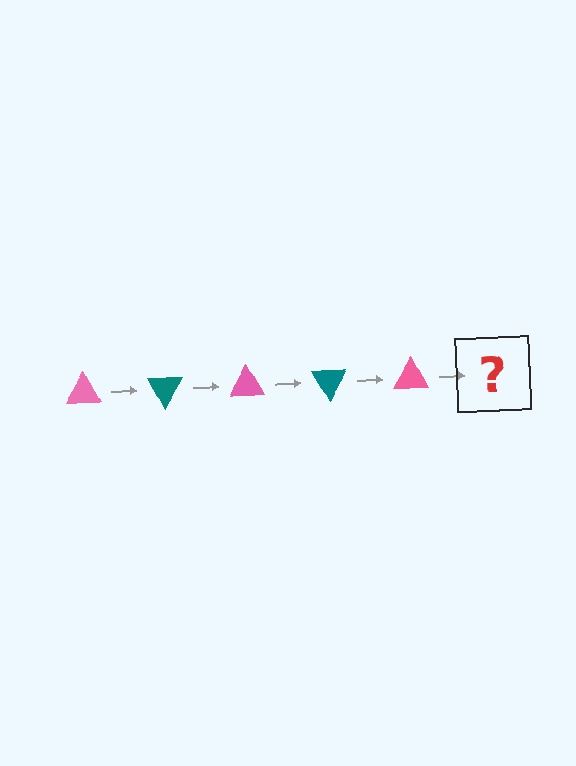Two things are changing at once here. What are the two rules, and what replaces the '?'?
The two rules are that it rotates 60 degrees each step and the color cycles through pink and teal. The '?' should be a teal triangle, rotated 300 degrees from the start.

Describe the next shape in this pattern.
It should be a teal triangle, rotated 300 degrees from the start.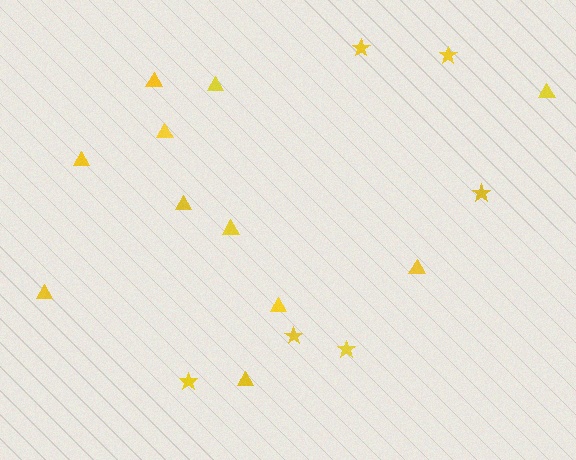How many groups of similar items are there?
There are 2 groups: one group of stars (6) and one group of triangles (11).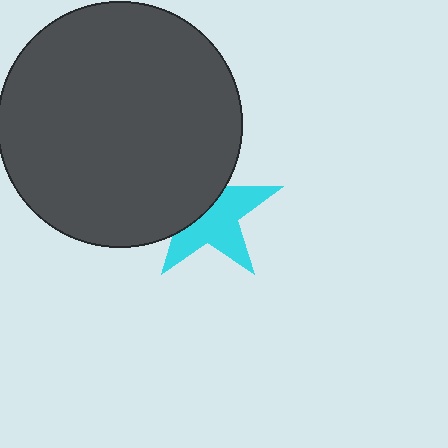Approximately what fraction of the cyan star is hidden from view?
Roughly 44% of the cyan star is hidden behind the dark gray circle.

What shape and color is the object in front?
The object in front is a dark gray circle.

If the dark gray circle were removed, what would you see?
You would see the complete cyan star.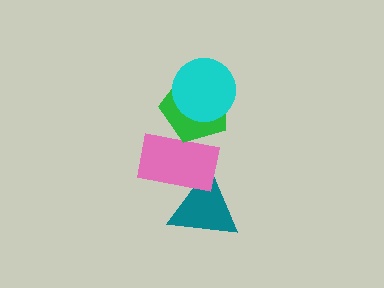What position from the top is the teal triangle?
The teal triangle is 4th from the top.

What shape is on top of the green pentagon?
The cyan circle is on top of the green pentagon.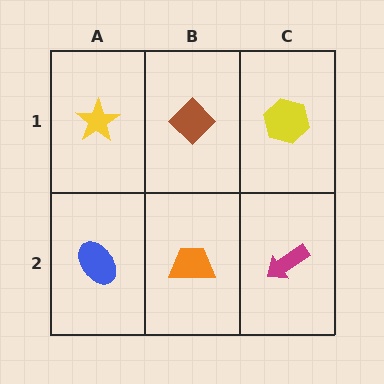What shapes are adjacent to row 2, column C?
A yellow hexagon (row 1, column C), an orange trapezoid (row 2, column B).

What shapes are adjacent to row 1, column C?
A magenta arrow (row 2, column C), a brown diamond (row 1, column B).